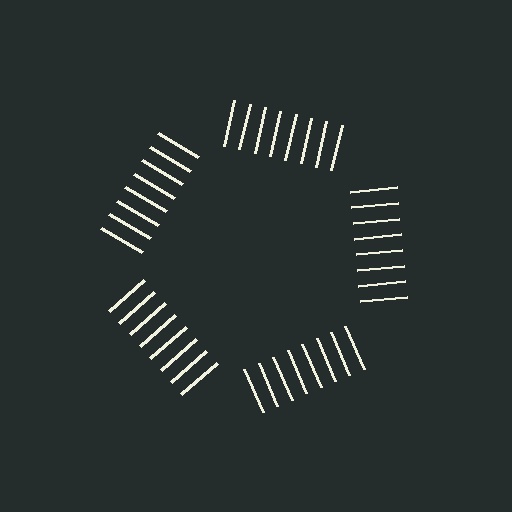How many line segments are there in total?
40 — 8 along each of the 5 edges.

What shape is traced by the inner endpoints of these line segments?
An illusory pentagon — the line segments terminate on its edges but no continuous stroke is drawn.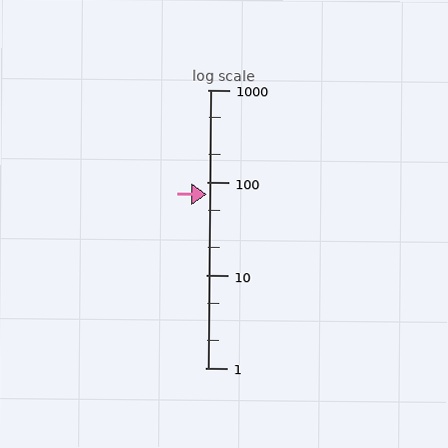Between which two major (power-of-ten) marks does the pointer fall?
The pointer is between 10 and 100.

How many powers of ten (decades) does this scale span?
The scale spans 3 decades, from 1 to 1000.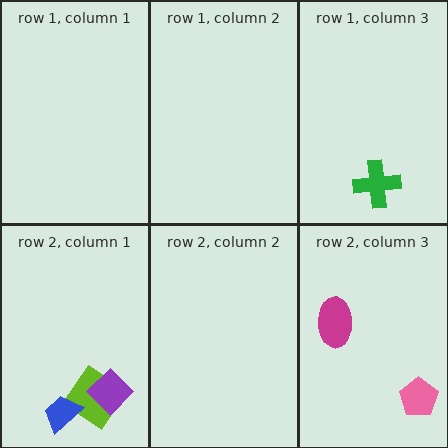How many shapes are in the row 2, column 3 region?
2.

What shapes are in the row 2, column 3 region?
The magenta ellipse, the pink pentagon.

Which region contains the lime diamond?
The row 2, column 1 region.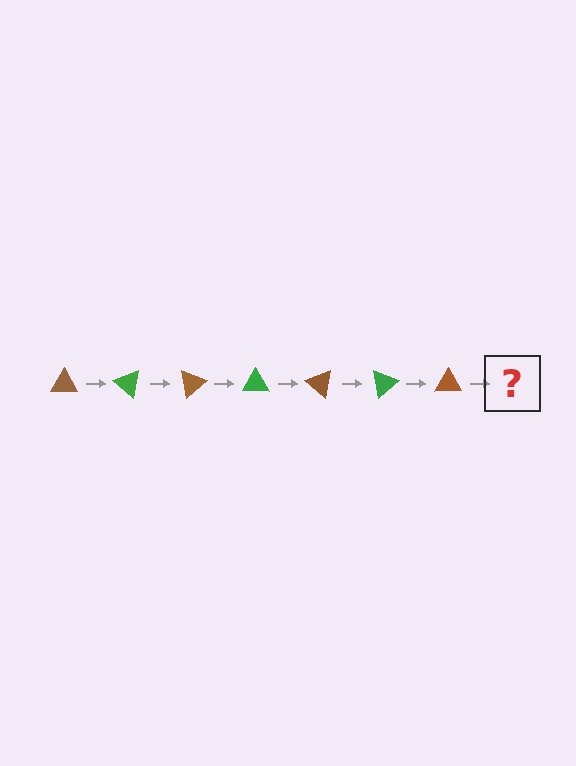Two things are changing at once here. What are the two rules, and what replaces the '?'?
The two rules are that it rotates 40 degrees each step and the color cycles through brown and green. The '?' should be a green triangle, rotated 280 degrees from the start.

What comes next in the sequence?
The next element should be a green triangle, rotated 280 degrees from the start.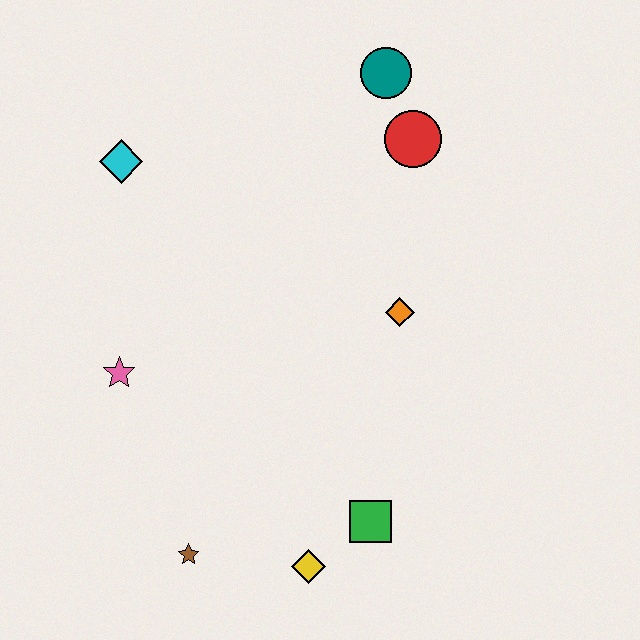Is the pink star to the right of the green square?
No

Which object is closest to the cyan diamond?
The pink star is closest to the cyan diamond.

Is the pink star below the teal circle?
Yes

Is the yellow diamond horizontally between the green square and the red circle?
No